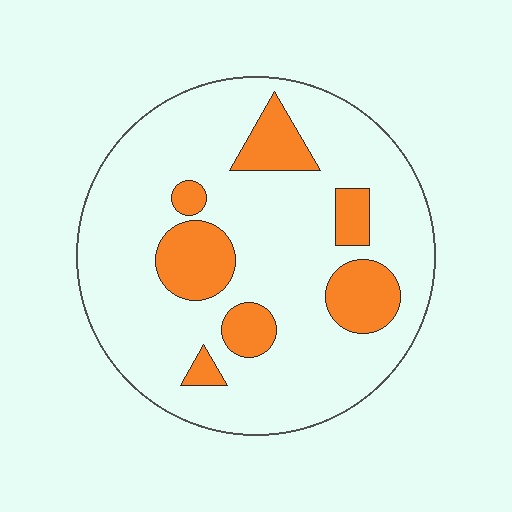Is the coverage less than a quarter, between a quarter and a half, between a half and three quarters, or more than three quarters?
Less than a quarter.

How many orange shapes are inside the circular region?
7.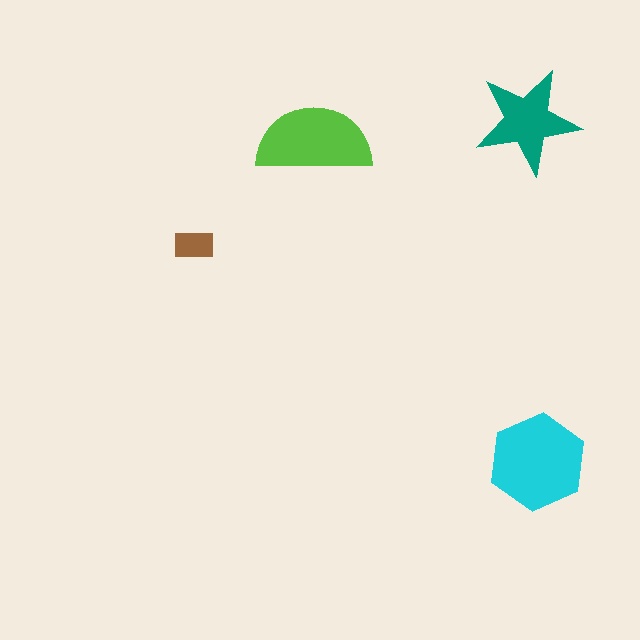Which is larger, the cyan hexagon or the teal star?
The cyan hexagon.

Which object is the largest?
The cyan hexagon.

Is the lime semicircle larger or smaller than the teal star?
Larger.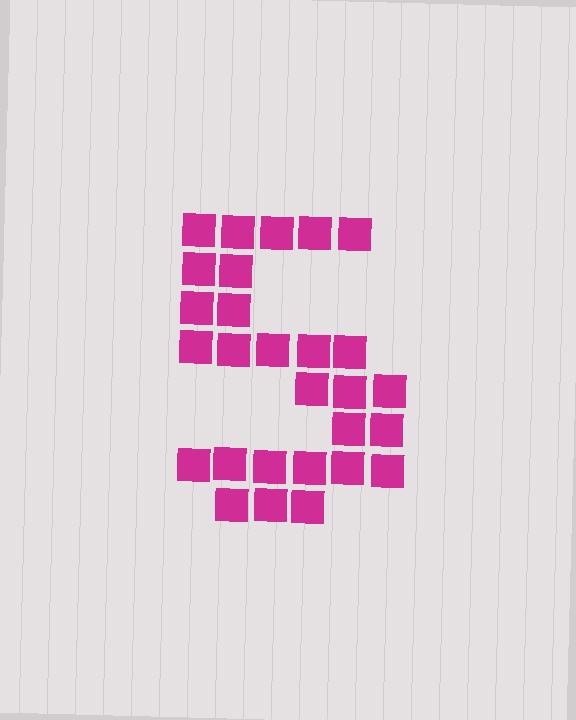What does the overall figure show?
The overall figure shows the letter S.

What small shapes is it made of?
It is made of small squares.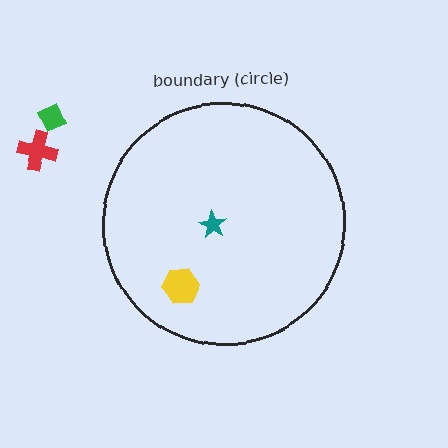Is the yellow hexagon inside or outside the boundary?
Inside.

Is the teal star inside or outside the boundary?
Inside.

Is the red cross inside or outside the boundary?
Outside.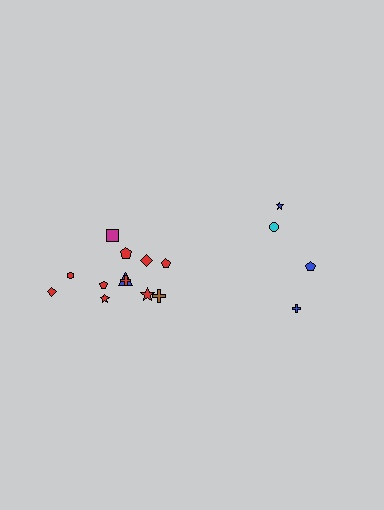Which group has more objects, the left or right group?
The left group.